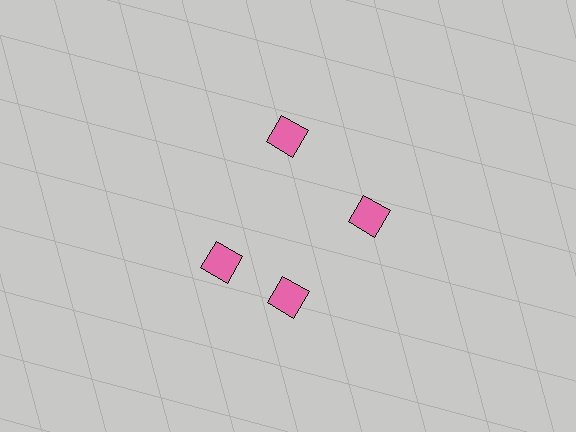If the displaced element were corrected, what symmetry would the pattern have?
It would have 4-fold rotational symmetry — the pattern would map onto itself every 90 degrees.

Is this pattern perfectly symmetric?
No. The 4 pink diamonds are arranged in a ring, but one element near the 9 o'clock position is rotated out of alignment along the ring, breaking the 4-fold rotational symmetry.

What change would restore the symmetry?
The symmetry would be restored by rotating it back into even spacing with its neighbors so that all 4 diamonds sit at equal angles and equal distance from the center.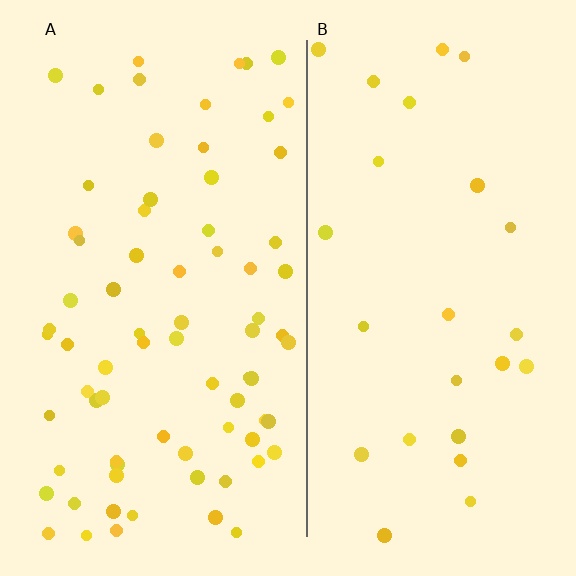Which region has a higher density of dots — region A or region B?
A (the left).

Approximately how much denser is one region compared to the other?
Approximately 2.9× — region A over region B.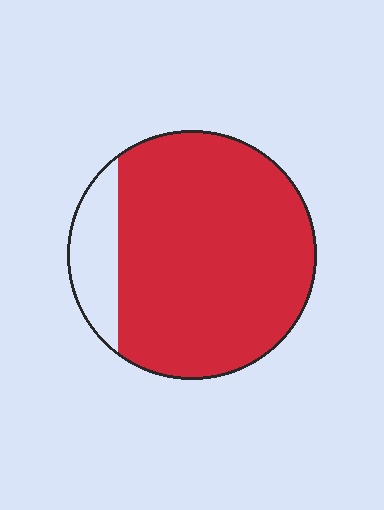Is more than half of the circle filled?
Yes.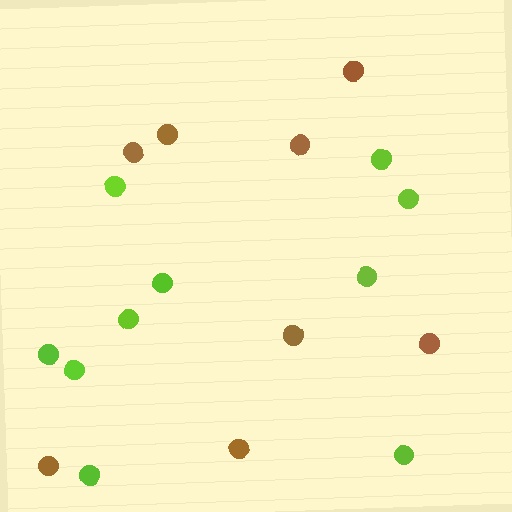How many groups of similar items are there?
There are 2 groups: one group of brown circles (8) and one group of lime circles (10).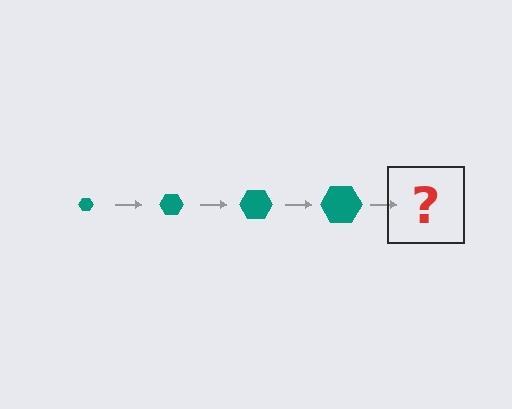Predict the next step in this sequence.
The next step is a teal hexagon, larger than the previous one.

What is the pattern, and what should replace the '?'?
The pattern is that the hexagon gets progressively larger each step. The '?' should be a teal hexagon, larger than the previous one.